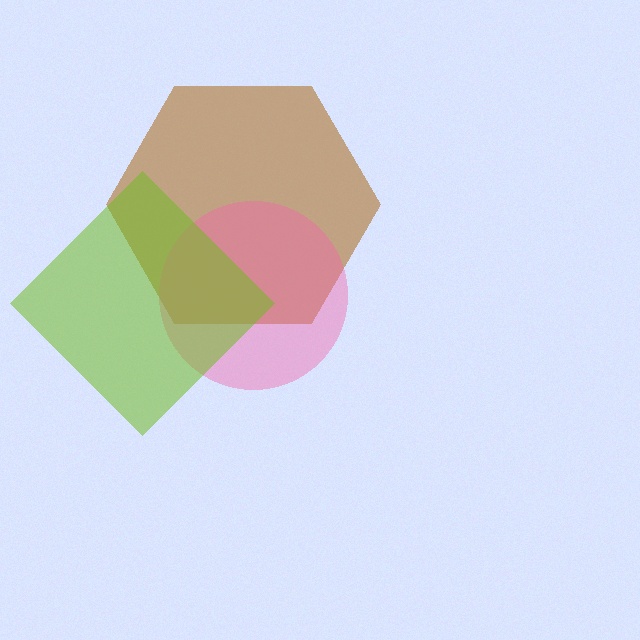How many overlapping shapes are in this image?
There are 3 overlapping shapes in the image.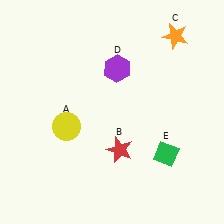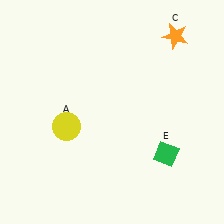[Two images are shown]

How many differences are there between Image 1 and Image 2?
There are 2 differences between the two images.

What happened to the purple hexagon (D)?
The purple hexagon (D) was removed in Image 2. It was in the top-right area of Image 1.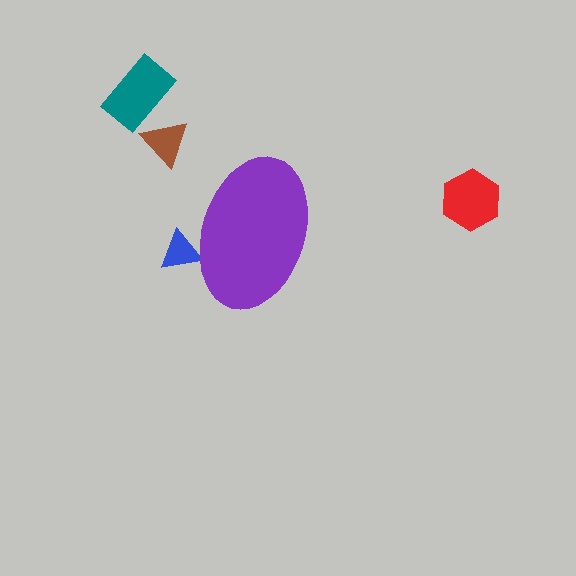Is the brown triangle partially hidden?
No, the brown triangle is fully visible.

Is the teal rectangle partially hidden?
No, the teal rectangle is fully visible.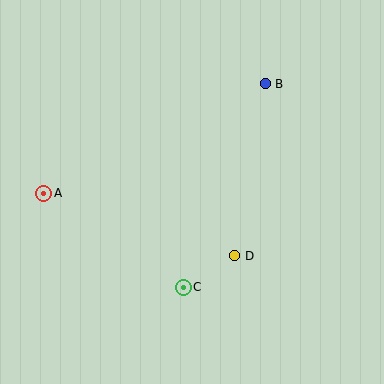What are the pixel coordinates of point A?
Point A is at (44, 193).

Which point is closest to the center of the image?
Point D at (235, 256) is closest to the center.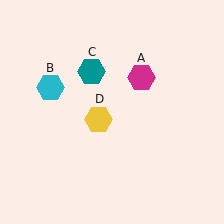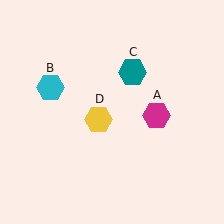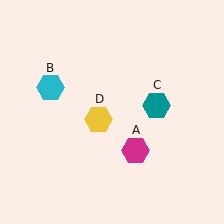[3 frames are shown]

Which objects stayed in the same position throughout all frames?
Cyan hexagon (object B) and yellow hexagon (object D) remained stationary.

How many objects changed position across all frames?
2 objects changed position: magenta hexagon (object A), teal hexagon (object C).